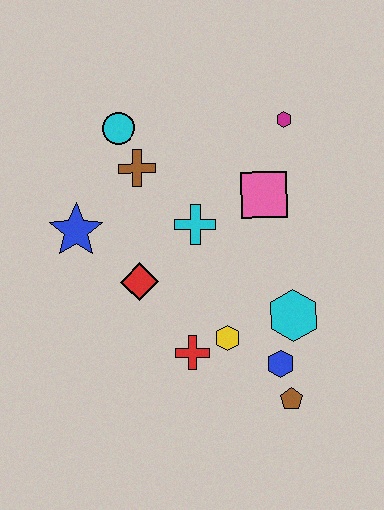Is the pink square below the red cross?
No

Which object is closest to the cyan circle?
The brown cross is closest to the cyan circle.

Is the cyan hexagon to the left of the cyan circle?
No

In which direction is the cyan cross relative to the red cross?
The cyan cross is above the red cross.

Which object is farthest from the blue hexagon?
The cyan circle is farthest from the blue hexagon.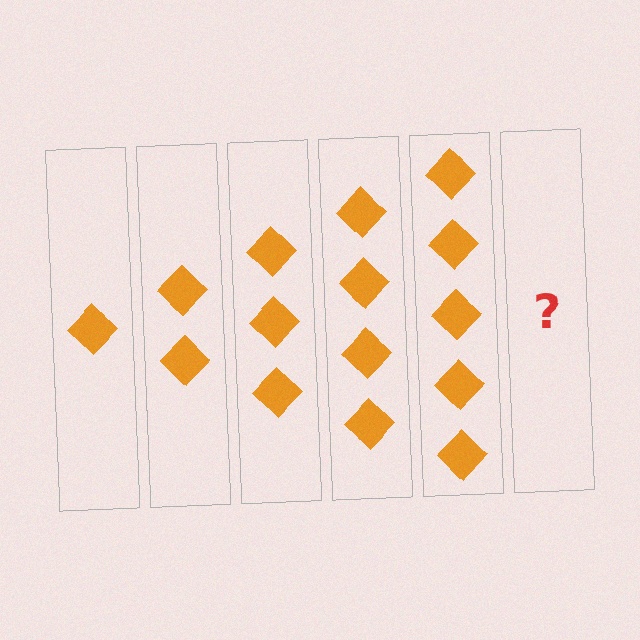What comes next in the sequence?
The next element should be 6 diamonds.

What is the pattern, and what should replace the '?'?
The pattern is that each step adds one more diamond. The '?' should be 6 diamonds.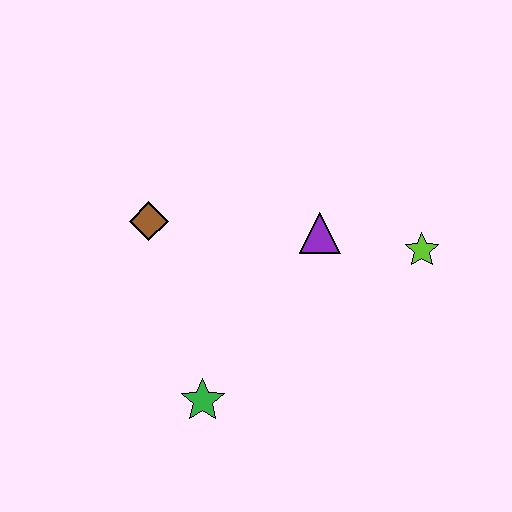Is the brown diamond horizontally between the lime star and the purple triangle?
No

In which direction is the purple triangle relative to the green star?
The purple triangle is above the green star.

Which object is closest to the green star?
The brown diamond is closest to the green star.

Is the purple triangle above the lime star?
Yes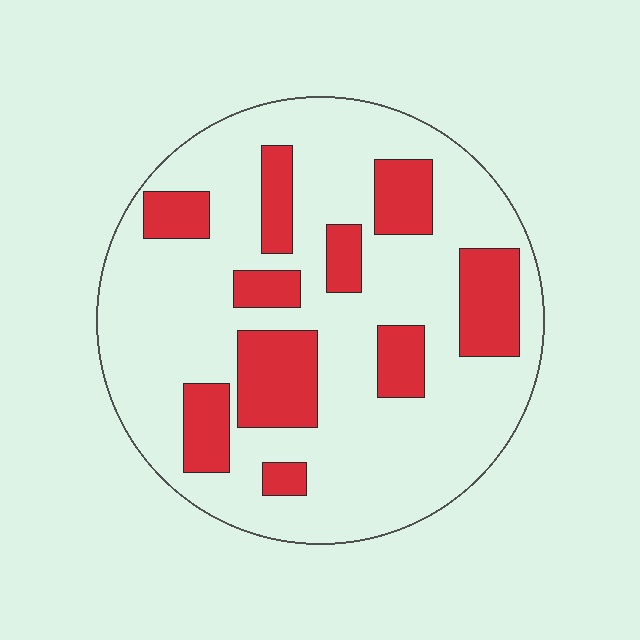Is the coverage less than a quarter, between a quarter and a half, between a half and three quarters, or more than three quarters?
Between a quarter and a half.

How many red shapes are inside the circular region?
10.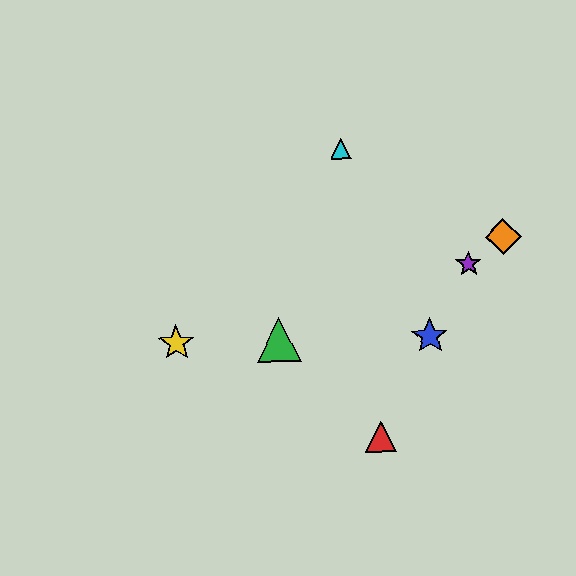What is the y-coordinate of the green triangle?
The green triangle is at y≈340.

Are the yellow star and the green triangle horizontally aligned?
Yes, both are at y≈343.